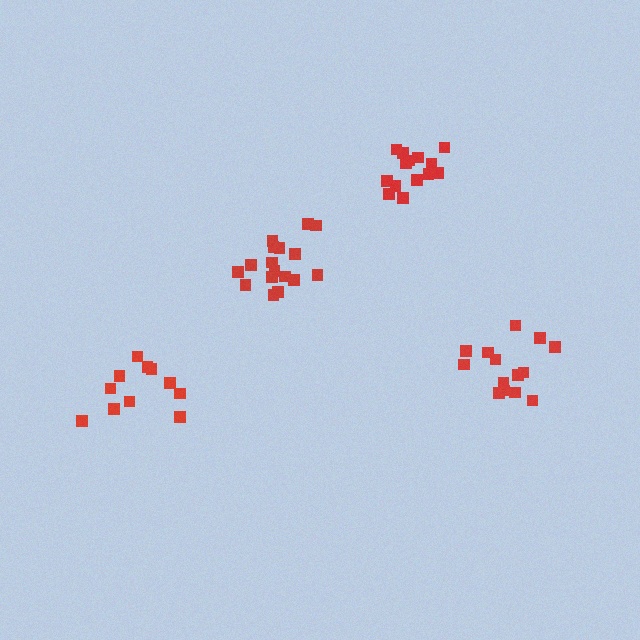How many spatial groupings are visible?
There are 4 spatial groupings.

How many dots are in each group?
Group 1: 14 dots, Group 2: 11 dots, Group 3: 14 dots, Group 4: 17 dots (56 total).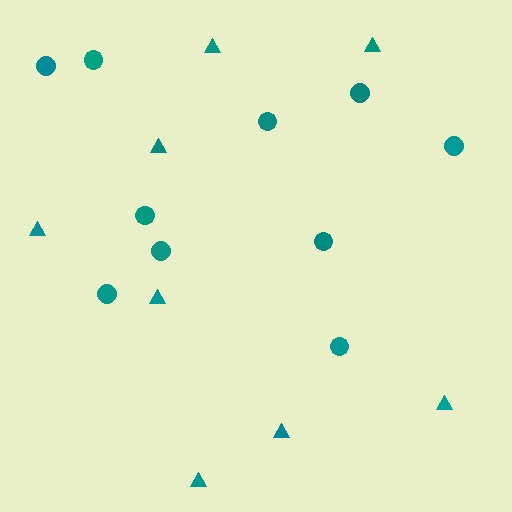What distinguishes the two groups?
There are 2 groups: one group of circles (10) and one group of triangles (8).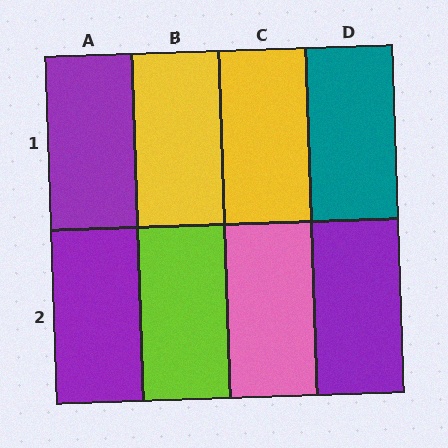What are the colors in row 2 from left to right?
Purple, lime, pink, purple.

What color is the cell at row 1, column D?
Teal.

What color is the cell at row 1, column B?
Yellow.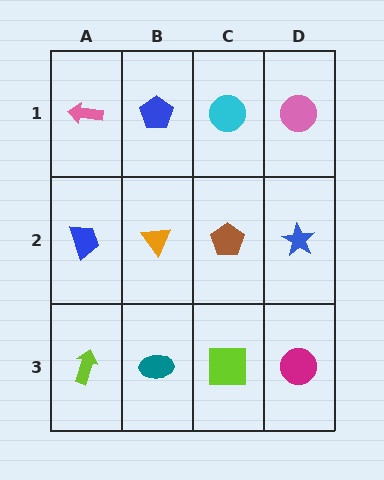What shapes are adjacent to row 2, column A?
A pink arrow (row 1, column A), a lime arrow (row 3, column A), an orange triangle (row 2, column B).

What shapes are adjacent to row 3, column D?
A blue star (row 2, column D), a lime square (row 3, column C).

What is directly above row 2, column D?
A pink circle.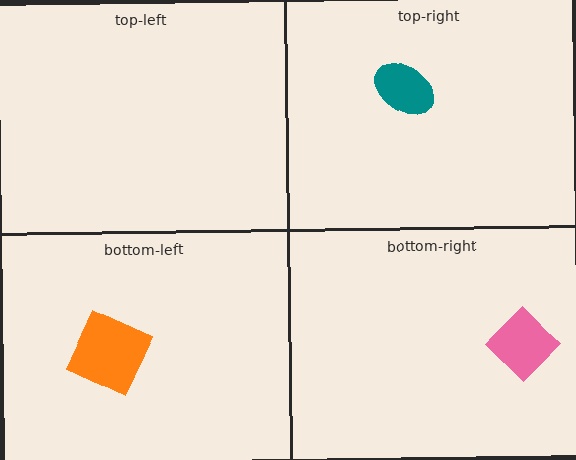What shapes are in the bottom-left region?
The orange square.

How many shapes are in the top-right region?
1.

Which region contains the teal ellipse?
The top-right region.